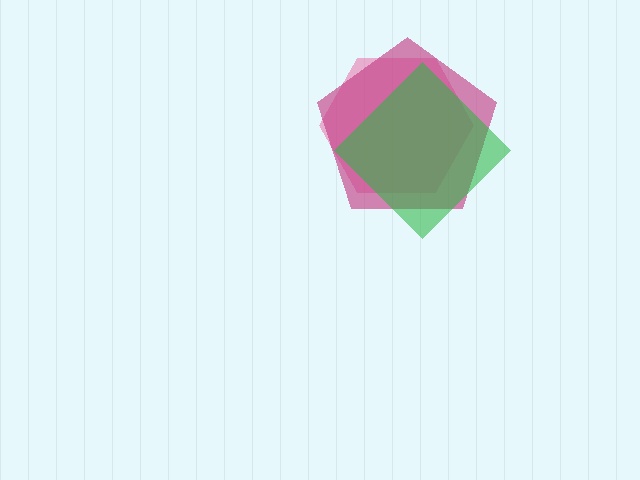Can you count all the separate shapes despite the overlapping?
Yes, there are 3 separate shapes.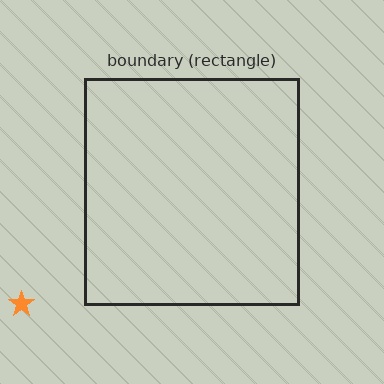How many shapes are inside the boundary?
0 inside, 1 outside.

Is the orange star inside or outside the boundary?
Outside.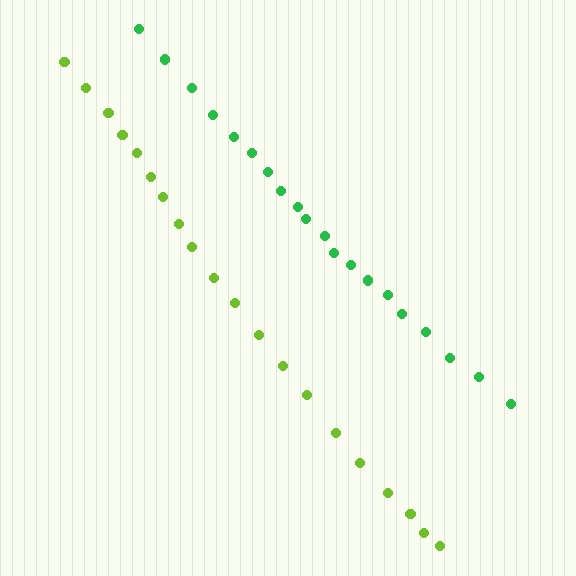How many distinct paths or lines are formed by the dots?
There are 2 distinct paths.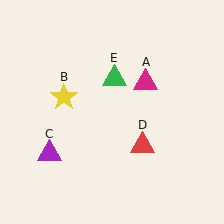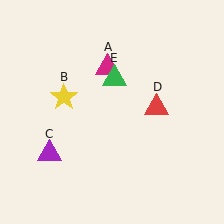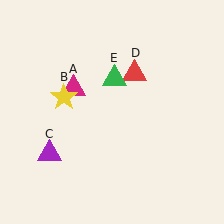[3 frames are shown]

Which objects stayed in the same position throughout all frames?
Yellow star (object B) and purple triangle (object C) and green triangle (object E) remained stationary.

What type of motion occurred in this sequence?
The magenta triangle (object A), red triangle (object D) rotated counterclockwise around the center of the scene.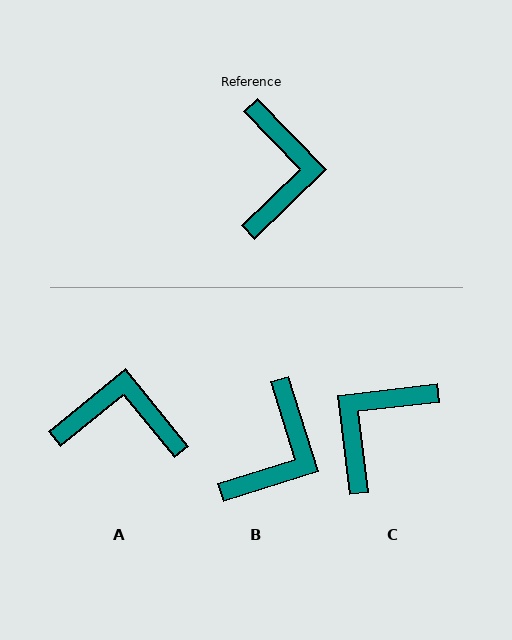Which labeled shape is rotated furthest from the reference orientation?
C, about 143 degrees away.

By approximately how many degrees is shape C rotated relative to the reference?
Approximately 143 degrees counter-clockwise.